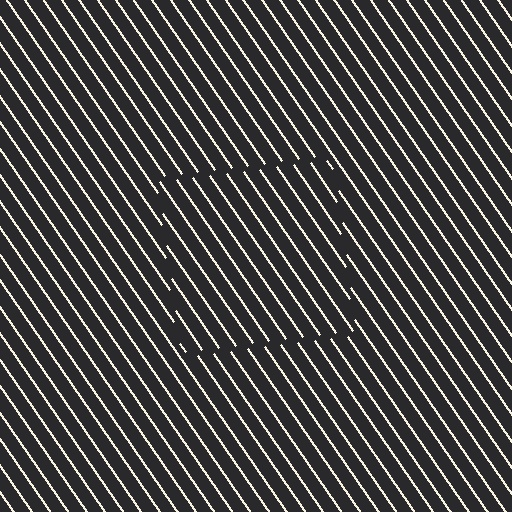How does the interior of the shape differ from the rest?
The interior of the shape contains the same grating, shifted by half a period — the contour is defined by the phase discontinuity where line-ends from the inner and outer gratings abut.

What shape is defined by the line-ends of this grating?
An illusory square. The interior of the shape contains the same grating, shifted by half a period — the contour is defined by the phase discontinuity where line-ends from the inner and outer gratings abut.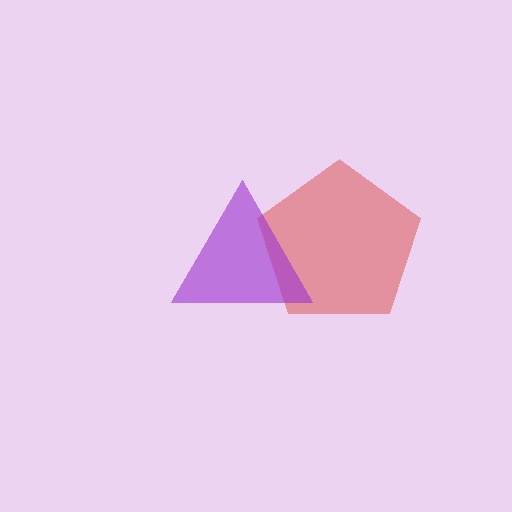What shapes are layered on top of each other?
The layered shapes are: a red pentagon, a purple triangle.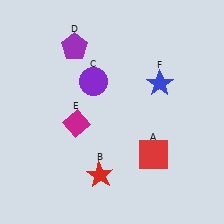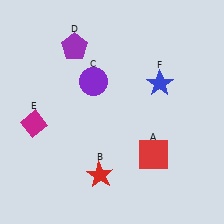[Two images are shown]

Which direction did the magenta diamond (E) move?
The magenta diamond (E) moved left.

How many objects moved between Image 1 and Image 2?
1 object moved between the two images.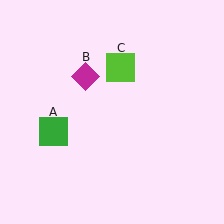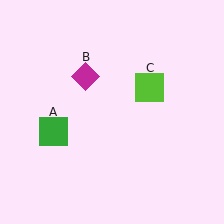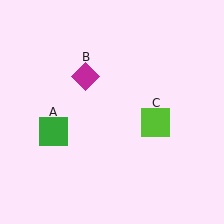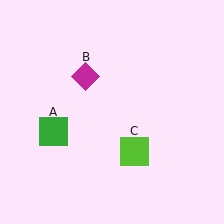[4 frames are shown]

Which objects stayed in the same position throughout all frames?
Green square (object A) and magenta diamond (object B) remained stationary.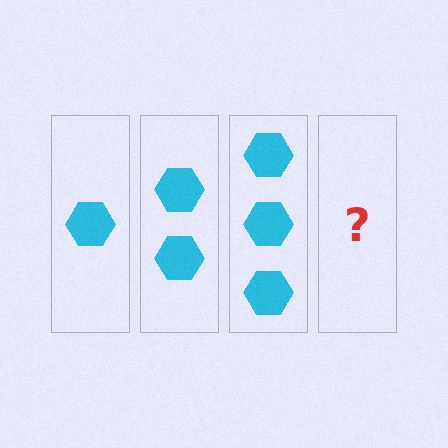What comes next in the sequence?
The next element should be 4 hexagons.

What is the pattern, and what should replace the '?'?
The pattern is that each step adds one more hexagon. The '?' should be 4 hexagons.